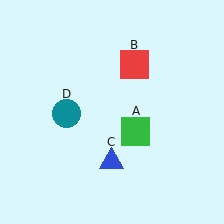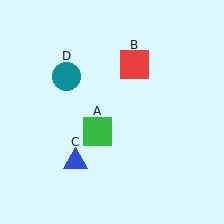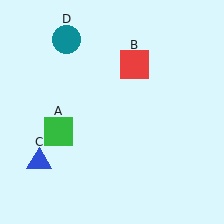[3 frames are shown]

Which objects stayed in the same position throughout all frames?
Red square (object B) remained stationary.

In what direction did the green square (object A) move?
The green square (object A) moved left.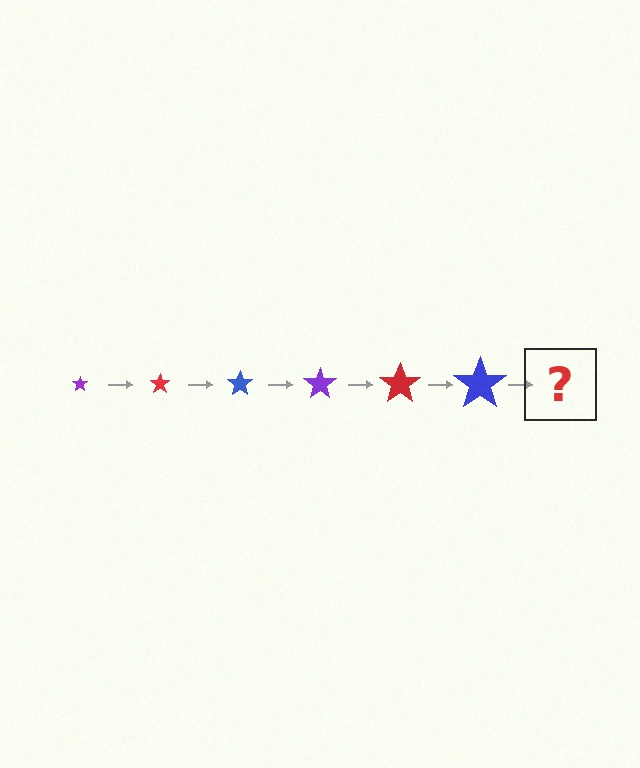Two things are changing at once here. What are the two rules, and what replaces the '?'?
The two rules are that the star grows larger each step and the color cycles through purple, red, and blue. The '?' should be a purple star, larger than the previous one.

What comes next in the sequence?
The next element should be a purple star, larger than the previous one.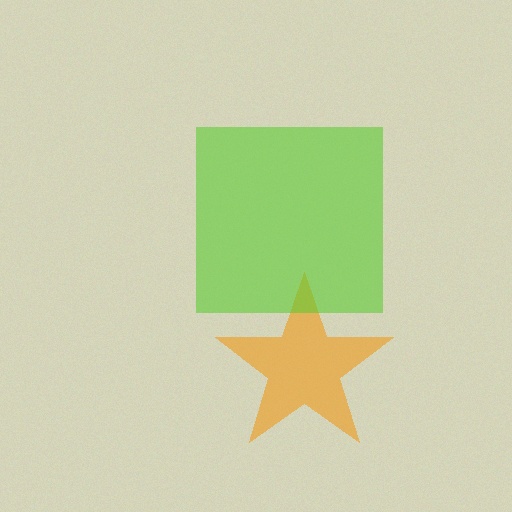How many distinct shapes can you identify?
There are 2 distinct shapes: an orange star, a lime square.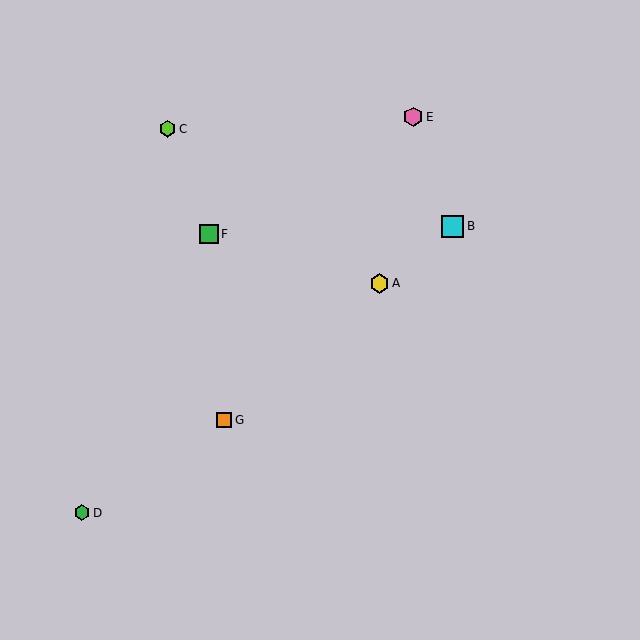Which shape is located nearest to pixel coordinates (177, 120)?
The lime hexagon (labeled C) at (168, 129) is nearest to that location.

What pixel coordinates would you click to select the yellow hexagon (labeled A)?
Click at (380, 283) to select the yellow hexagon A.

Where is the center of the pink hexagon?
The center of the pink hexagon is at (413, 117).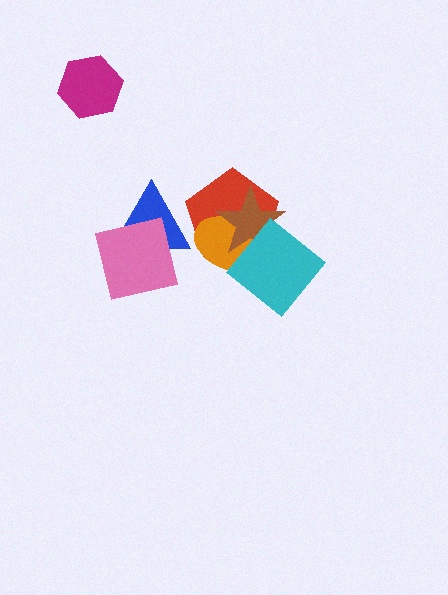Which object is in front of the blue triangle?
The pink square is in front of the blue triangle.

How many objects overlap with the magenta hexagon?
0 objects overlap with the magenta hexagon.